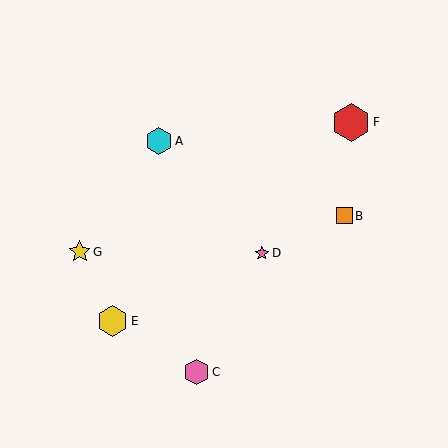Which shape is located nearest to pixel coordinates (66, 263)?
The yellow star (labeled G) at (80, 252) is nearest to that location.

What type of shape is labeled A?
Shape A is a cyan hexagon.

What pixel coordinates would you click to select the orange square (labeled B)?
Click at (344, 216) to select the orange square B.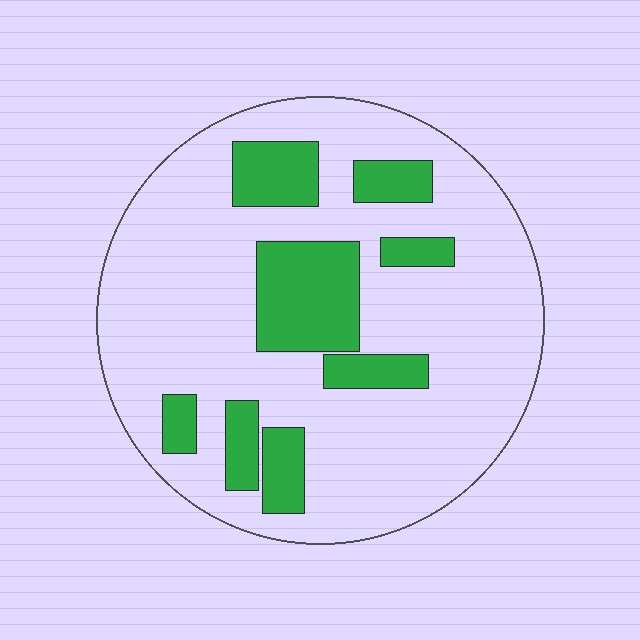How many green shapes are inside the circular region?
8.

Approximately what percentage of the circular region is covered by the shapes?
Approximately 25%.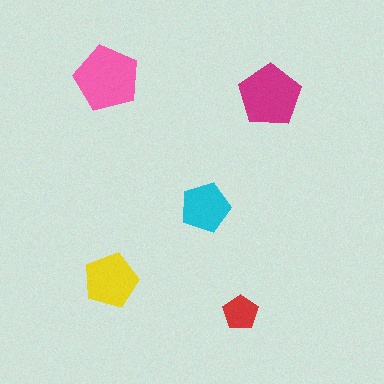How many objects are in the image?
There are 5 objects in the image.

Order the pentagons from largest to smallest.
the pink one, the magenta one, the yellow one, the cyan one, the red one.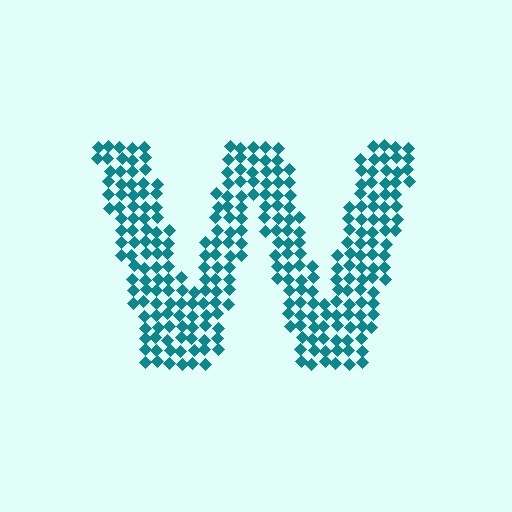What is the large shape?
The large shape is the letter W.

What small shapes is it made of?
It is made of small diamonds.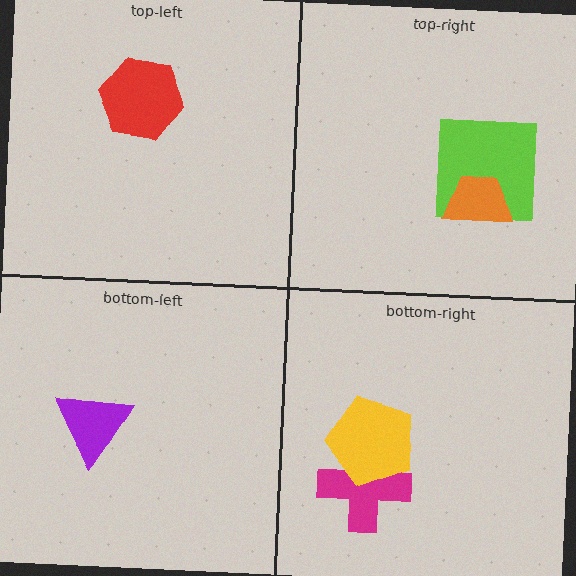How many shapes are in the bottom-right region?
2.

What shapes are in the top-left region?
The red hexagon.